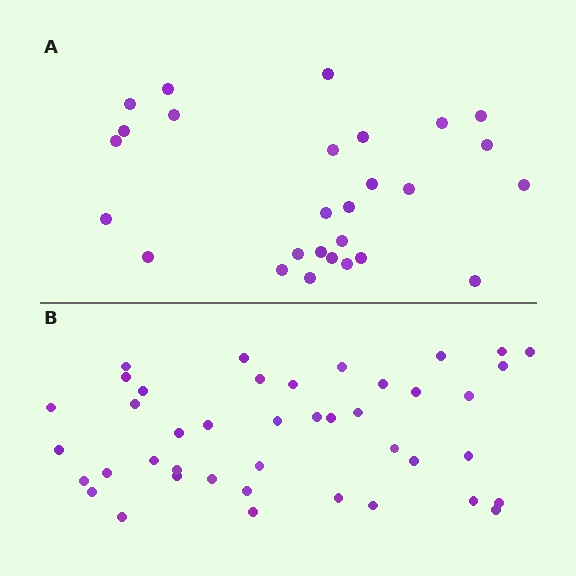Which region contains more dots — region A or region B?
Region B (the bottom region) has more dots.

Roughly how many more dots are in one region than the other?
Region B has approximately 15 more dots than region A.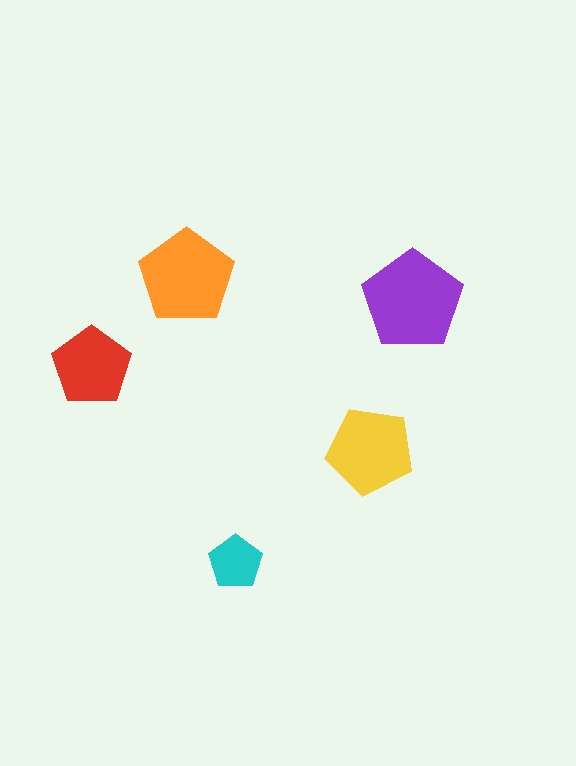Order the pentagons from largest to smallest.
the purple one, the orange one, the yellow one, the red one, the cyan one.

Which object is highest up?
The orange pentagon is topmost.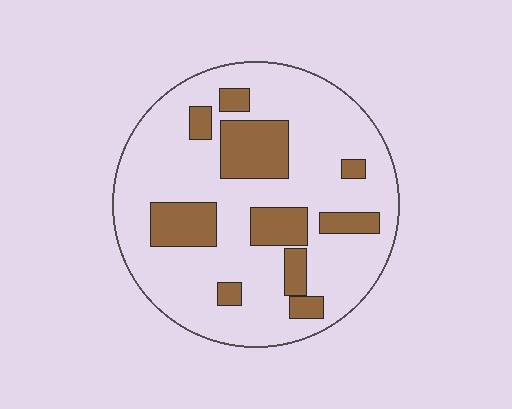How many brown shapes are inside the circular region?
10.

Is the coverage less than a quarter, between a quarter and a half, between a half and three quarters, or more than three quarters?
Less than a quarter.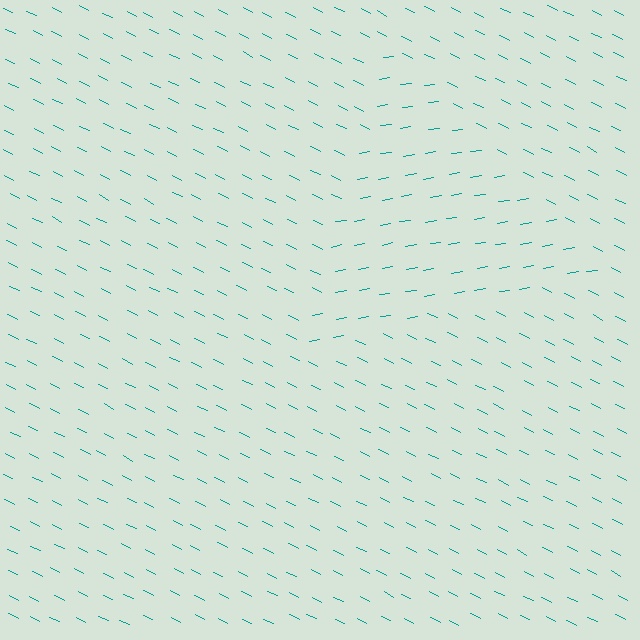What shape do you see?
I see a triangle.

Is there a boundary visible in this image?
Yes, there is a texture boundary formed by a change in line orientation.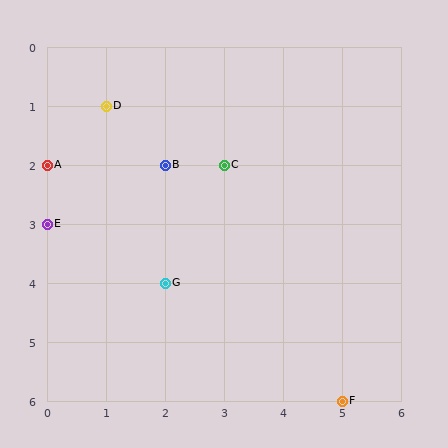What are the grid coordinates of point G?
Point G is at grid coordinates (2, 4).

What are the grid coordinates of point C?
Point C is at grid coordinates (3, 2).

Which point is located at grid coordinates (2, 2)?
Point B is at (2, 2).